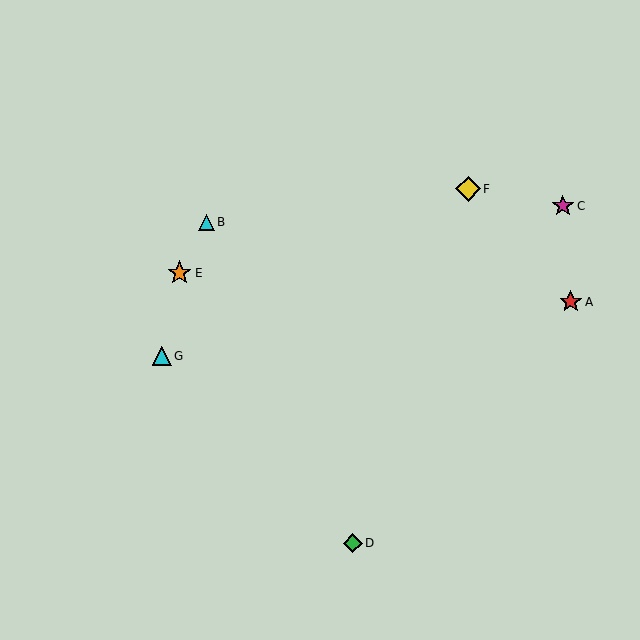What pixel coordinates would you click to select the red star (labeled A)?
Click at (571, 302) to select the red star A.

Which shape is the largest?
The yellow diamond (labeled F) is the largest.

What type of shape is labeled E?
Shape E is an orange star.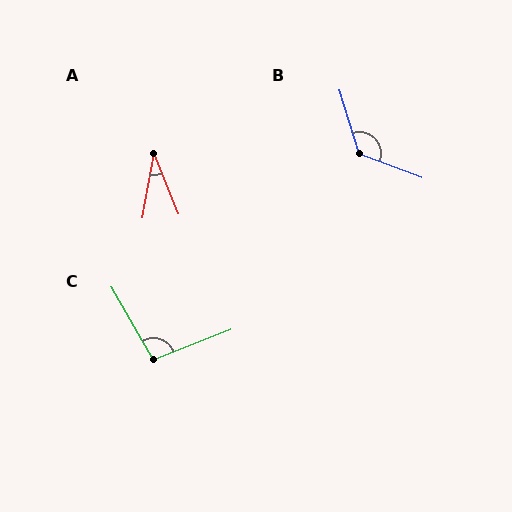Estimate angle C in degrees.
Approximately 98 degrees.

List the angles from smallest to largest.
A (32°), C (98°), B (127°).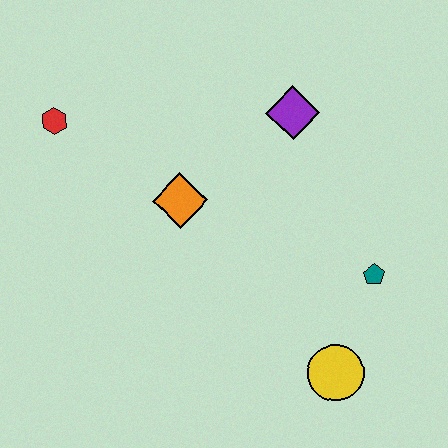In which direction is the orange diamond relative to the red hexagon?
The orange diamond is to the right of the red hexagon.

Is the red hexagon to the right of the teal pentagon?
No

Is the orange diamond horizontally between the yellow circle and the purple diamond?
No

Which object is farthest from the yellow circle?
The red hexagon is farthest from the yellow circle.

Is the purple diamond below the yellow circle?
No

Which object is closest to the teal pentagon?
The yellow circle is closest to the teal pentagon.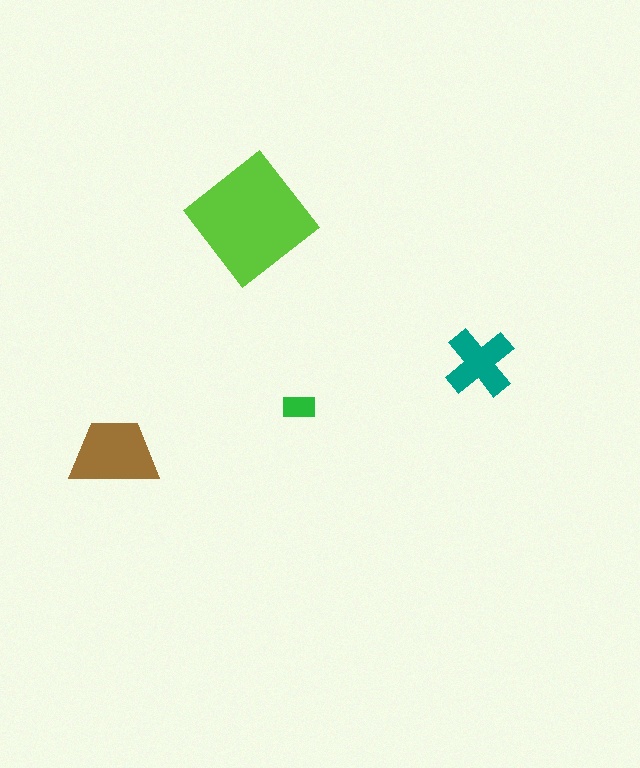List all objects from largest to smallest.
The lime diamond, the brown trapezoid, the teal cross, the green rectangle.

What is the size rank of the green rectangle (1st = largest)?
4th.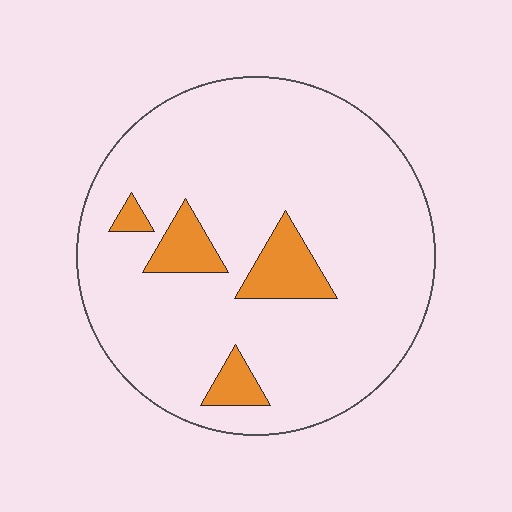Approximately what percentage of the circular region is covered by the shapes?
Approximately 10%.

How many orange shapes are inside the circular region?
4.